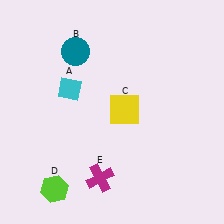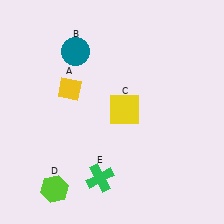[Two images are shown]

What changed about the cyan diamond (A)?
In Image 1, A is cyan. In Image 2, it changed to yellow.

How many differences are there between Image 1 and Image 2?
There are 2 differences between the two images.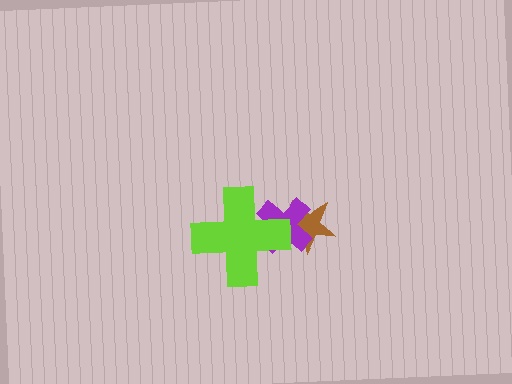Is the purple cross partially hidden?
Yes, it is partially covered by another shape.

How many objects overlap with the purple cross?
2 objects overlap with the purple cross.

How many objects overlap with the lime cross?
2 objects overlap with the lime cross.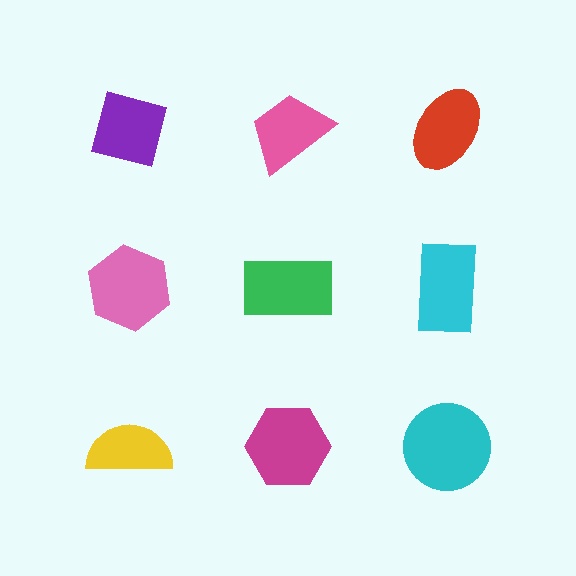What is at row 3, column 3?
A cyan circle.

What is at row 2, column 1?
A pink hexagon.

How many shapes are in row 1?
3 shapes.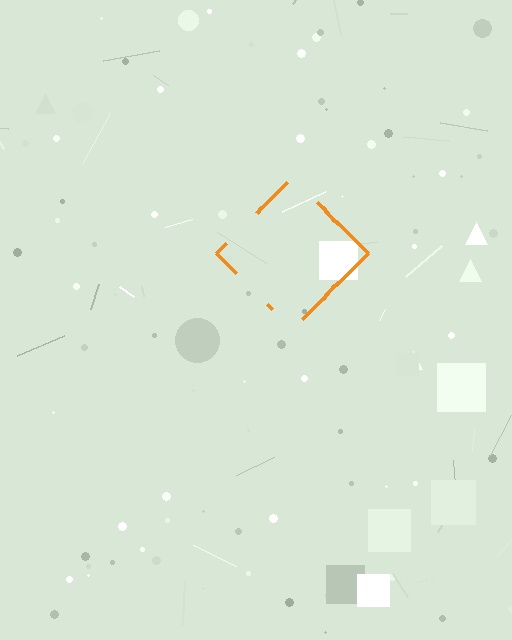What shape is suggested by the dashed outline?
The dashed outline suggests a diamond.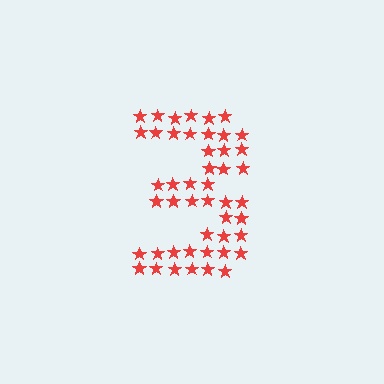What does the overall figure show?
The overall figure shows the digit 3.